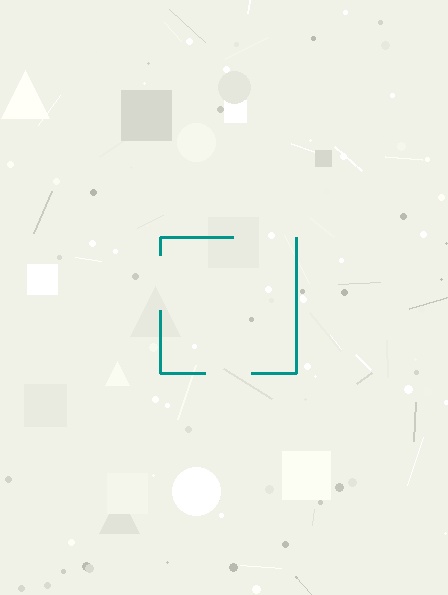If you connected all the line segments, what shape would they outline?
They would outline a square.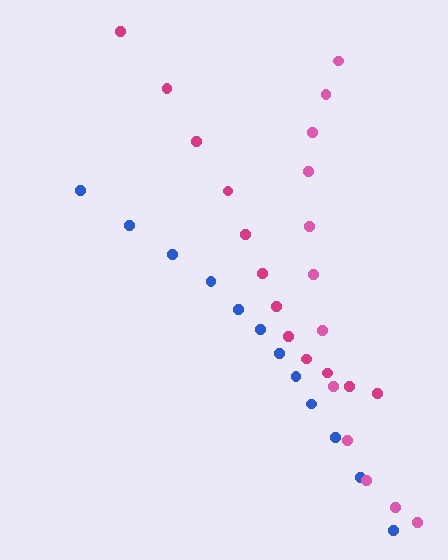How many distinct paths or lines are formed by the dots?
There are 3 distinct paths.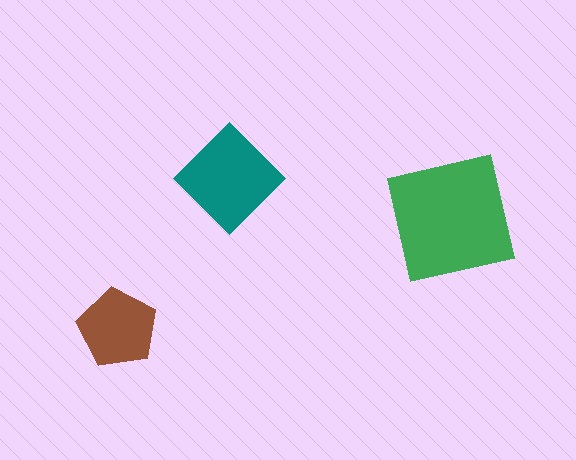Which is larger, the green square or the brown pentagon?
The green square.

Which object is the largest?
The green square.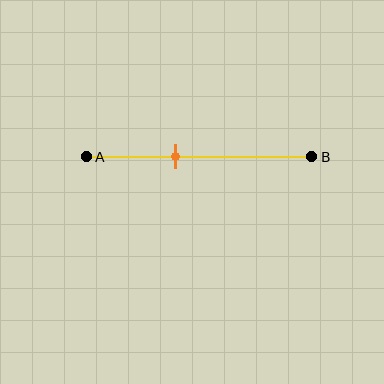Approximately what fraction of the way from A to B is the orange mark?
The orange mark is approximately 40% of the way from A to B.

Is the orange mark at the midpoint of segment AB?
No, the mark is at about 40% from A, not at the 50% midpoint.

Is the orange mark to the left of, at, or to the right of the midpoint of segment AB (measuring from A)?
The orange mark is to the left of the midpoint of segment AB.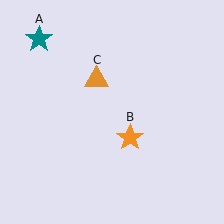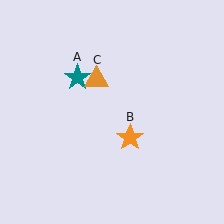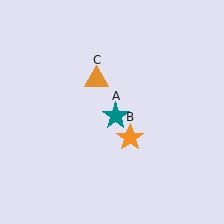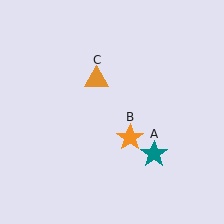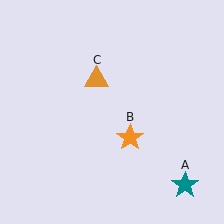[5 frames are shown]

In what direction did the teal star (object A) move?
The teal star (object A) moved down and to the right.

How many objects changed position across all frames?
1 object changed position: teal star (object A).